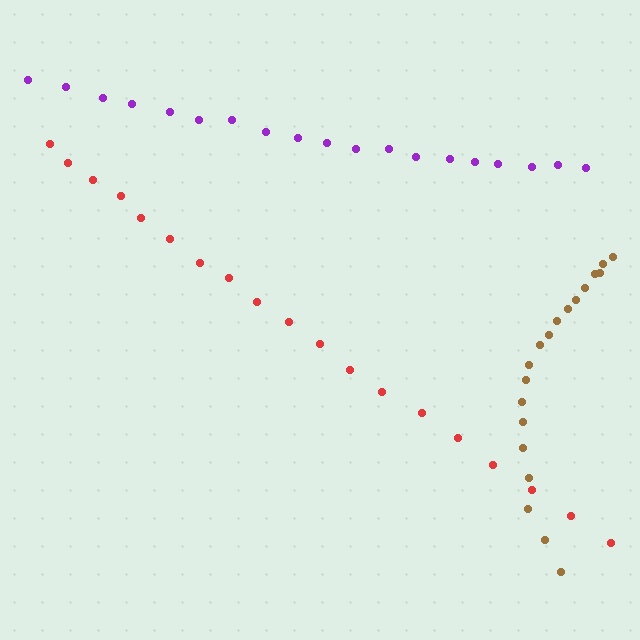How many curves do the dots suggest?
There are 3 distinct paths.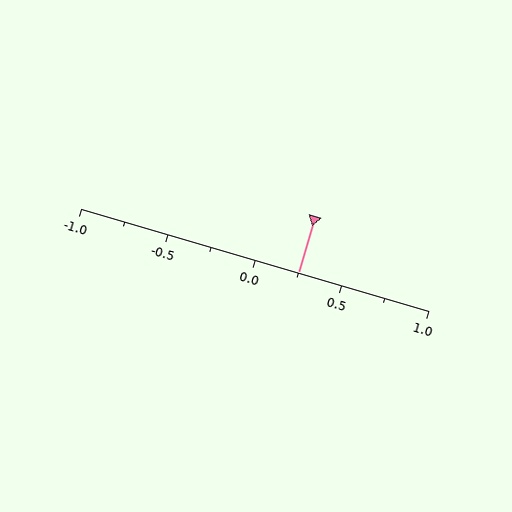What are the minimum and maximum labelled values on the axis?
The axis runs from -1.0 to 1.0.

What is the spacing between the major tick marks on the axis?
The major ticks are spaced 0.5 apart.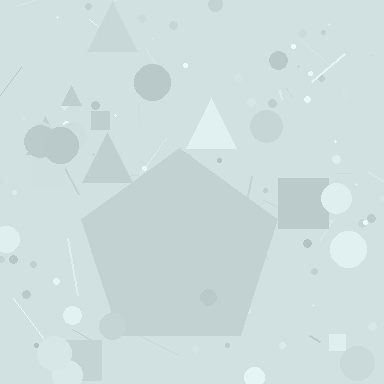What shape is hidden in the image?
A pentagon is hidden in the image.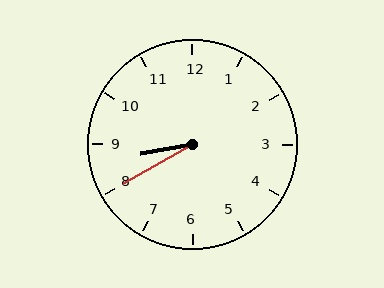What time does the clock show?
8:40.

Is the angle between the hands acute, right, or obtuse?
It is acute.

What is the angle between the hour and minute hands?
Approximately 20 degrees.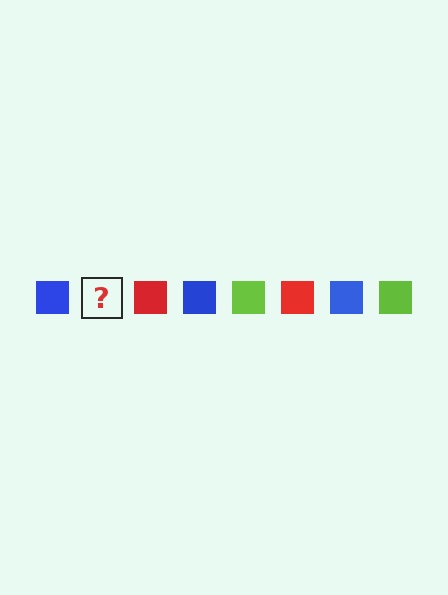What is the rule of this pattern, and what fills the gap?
The rule is that the pattern cycles through blue, lime, red squares. The gap should be filled with a lime square.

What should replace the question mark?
The question mark should be replaced with a lime square.